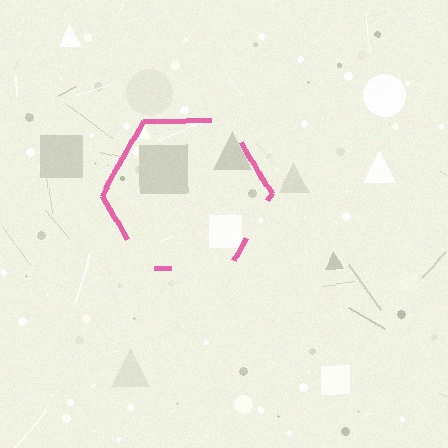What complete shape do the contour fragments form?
The contour fragments form a hexagon.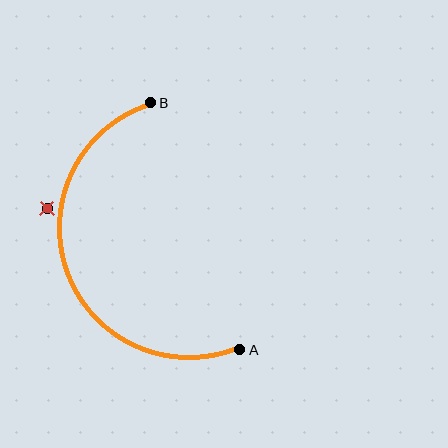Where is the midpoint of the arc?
The arc midpoint is the point on the curve farthest from the straight line joining A and B. It sits to the left of that line.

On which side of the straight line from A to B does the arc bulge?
The arc bulges to the left of the straight line connecting A and B.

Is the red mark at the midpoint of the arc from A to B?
No — the red mark does not lie on the arc at all. It sits slightly outside the curve.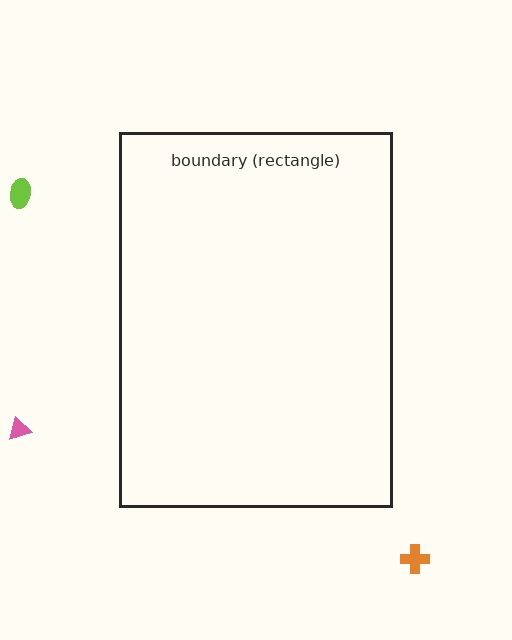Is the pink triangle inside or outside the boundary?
Outside.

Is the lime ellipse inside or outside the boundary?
Outside.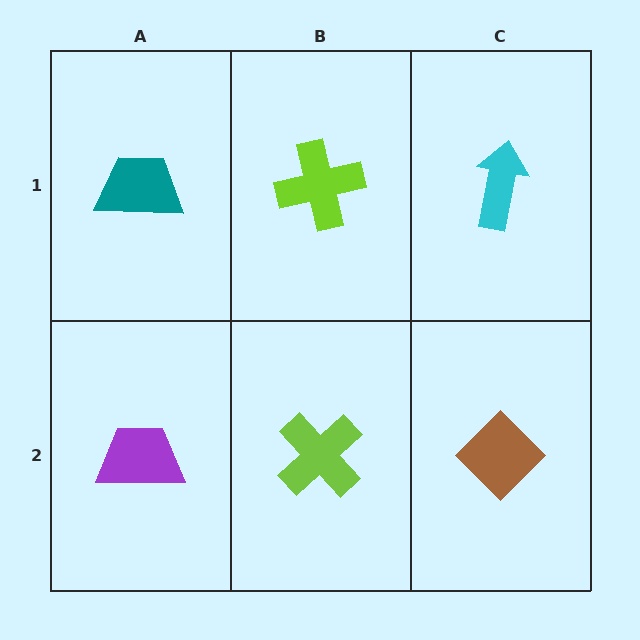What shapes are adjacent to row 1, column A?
A purple trapezoid (row 2, column A), a lime cross (row 1, column B).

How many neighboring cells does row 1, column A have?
2.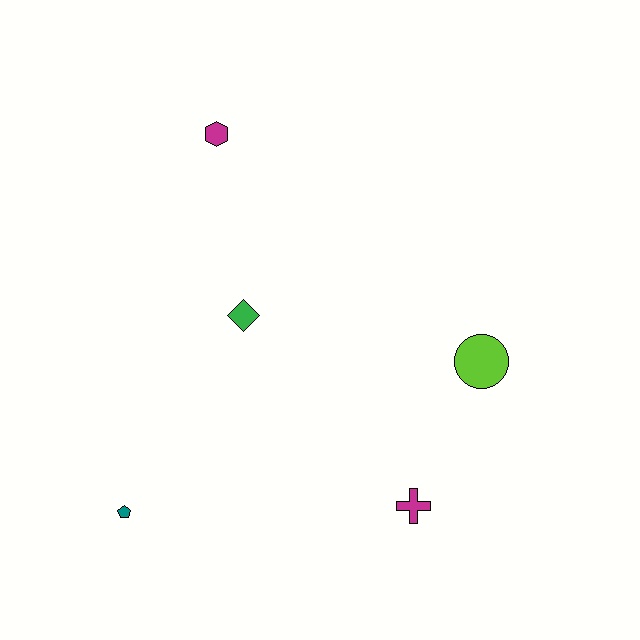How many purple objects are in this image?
There are no purple objects.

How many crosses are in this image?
There is 1 cross.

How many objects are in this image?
There are 5 objects.